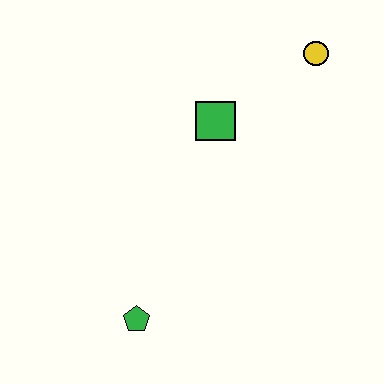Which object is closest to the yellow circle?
The green square is closest to the yellow circle.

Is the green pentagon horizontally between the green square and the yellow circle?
No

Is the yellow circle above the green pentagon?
Yes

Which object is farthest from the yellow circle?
The green pentagon is farthest from the yellow circle.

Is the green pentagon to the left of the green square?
Yes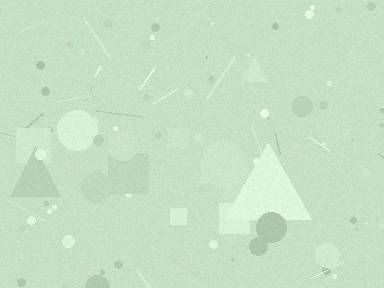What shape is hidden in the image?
A triangle is hidden in the image.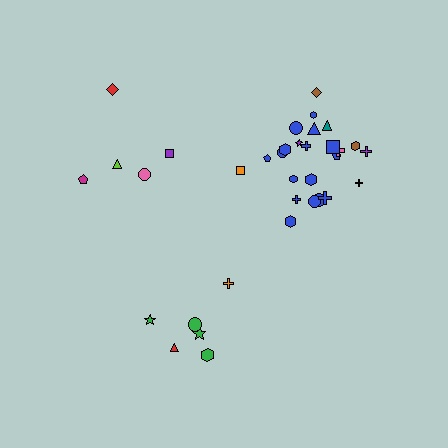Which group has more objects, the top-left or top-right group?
The top-right group.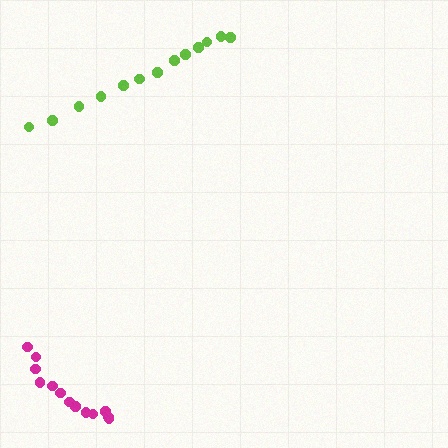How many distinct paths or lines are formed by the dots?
There are 2 distinct paths.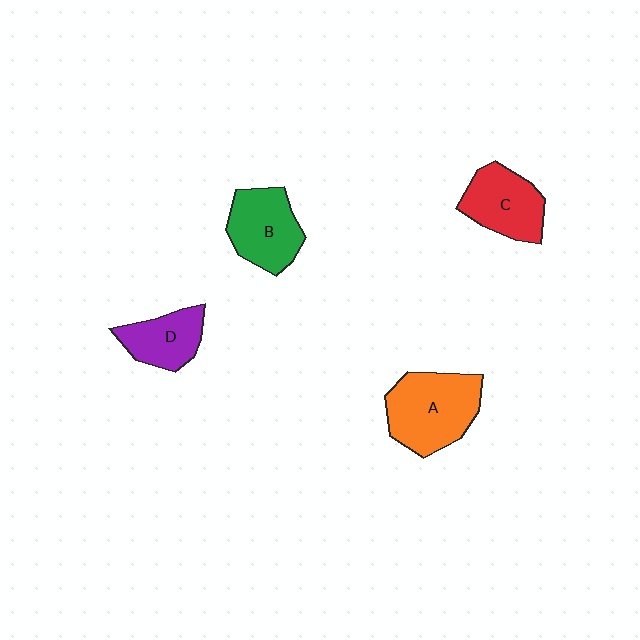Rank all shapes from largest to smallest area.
From largest to smallest: A (orange), B (green), C (red), D (purple).